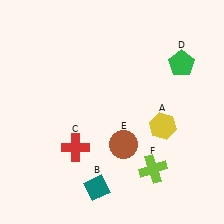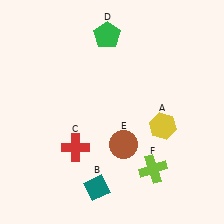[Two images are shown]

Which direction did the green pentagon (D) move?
The green pentagon (D) moved left.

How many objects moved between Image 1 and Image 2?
1 object moved between the two images.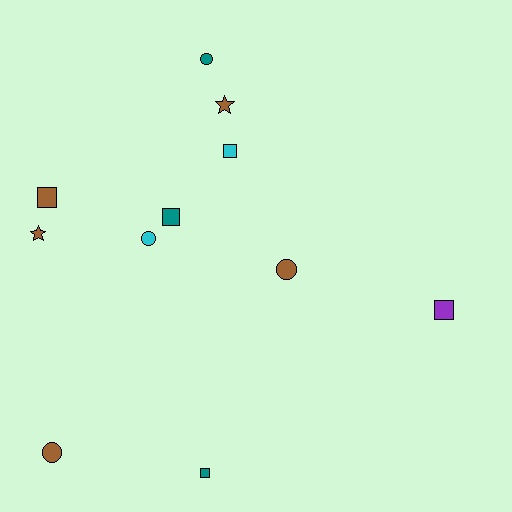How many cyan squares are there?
There is 1 cyan square.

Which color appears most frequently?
Brown, with 5 objects.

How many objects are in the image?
There are 11 objects.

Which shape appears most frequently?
Square, with 5 objects.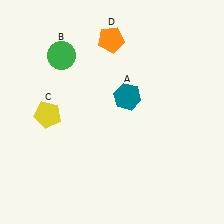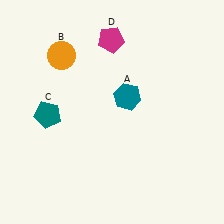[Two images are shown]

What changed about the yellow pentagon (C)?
In Image 1, C is yellow. In Image 2, it changed to teal.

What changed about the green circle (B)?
In Image 1, B is green. In Image 2, it changed to orange.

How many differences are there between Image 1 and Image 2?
There are 3 differences between the two images.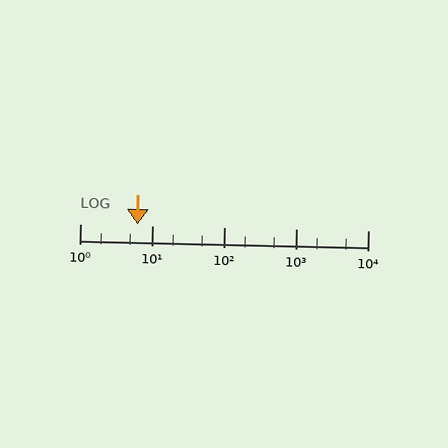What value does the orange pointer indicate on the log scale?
The pointer indicates approximately 6.2.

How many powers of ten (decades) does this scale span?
The scale spans 4 decades, from 1 to 10000.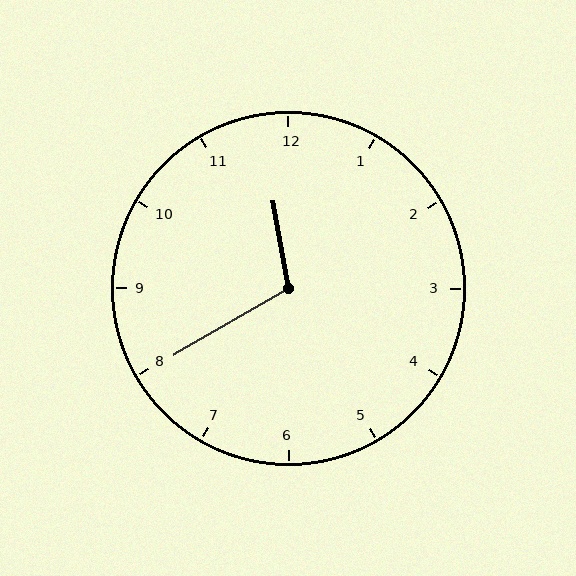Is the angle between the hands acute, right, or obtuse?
It is obtuse.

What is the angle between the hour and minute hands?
Approximately 110 degrees.